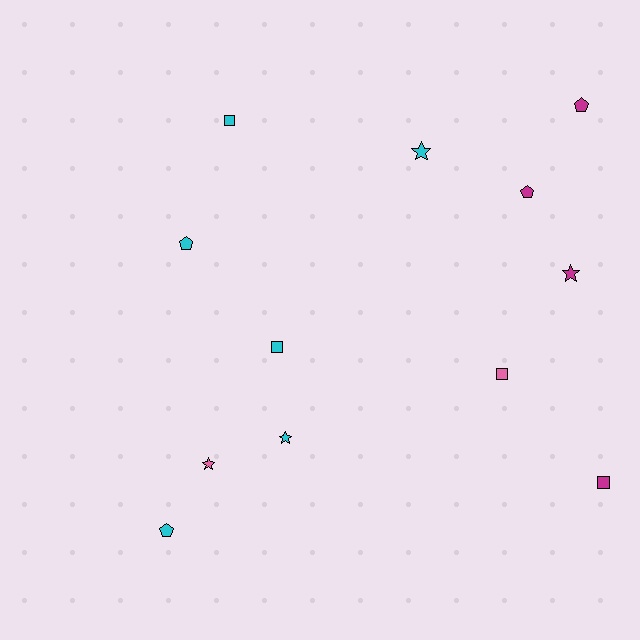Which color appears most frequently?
Cyan, with 6 objects.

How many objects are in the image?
There are 12 objects.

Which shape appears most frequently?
Pentagon, with 4 objects.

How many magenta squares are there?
There is 1 magenta square.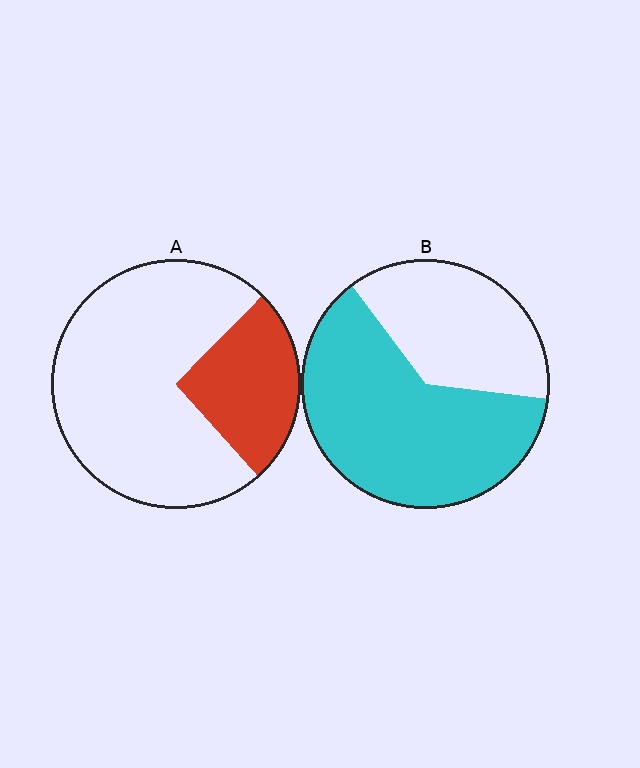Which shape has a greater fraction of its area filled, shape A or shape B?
Shape B.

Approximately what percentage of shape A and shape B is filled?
A is approximately 25% and B is approximately 65%.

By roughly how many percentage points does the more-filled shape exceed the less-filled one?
By roughly 35 percentage points (B over A).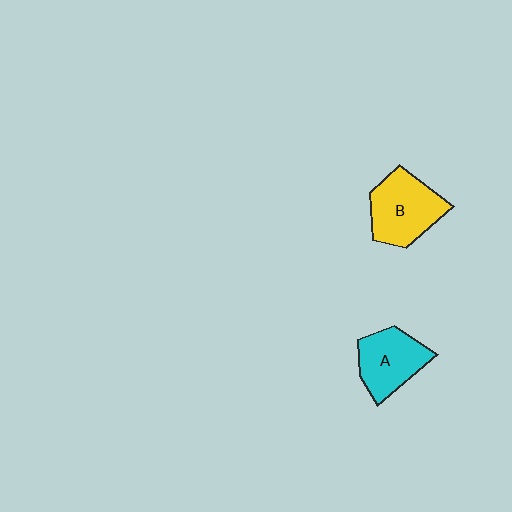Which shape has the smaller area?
Shape A (cyan).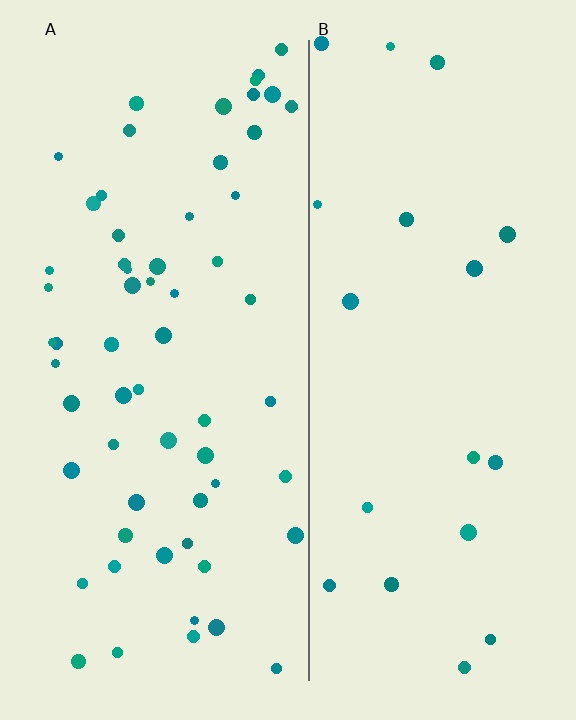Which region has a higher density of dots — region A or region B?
A (the left).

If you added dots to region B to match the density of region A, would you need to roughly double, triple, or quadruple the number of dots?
Approximately triple.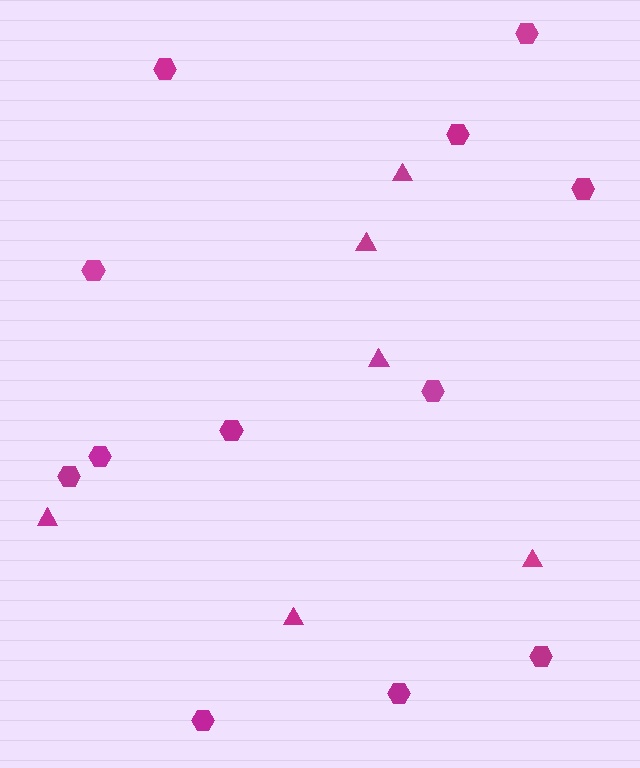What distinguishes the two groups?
There are 2 groups: one group of hexagons (12) and one group of triangles (6).